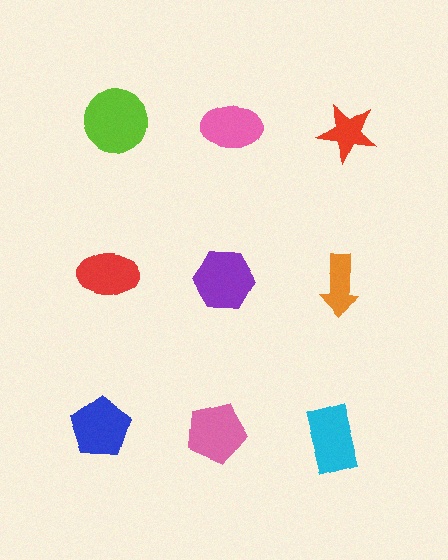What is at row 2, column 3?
An orange arrow.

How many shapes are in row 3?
3 shapes.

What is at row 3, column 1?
A blue pentagon.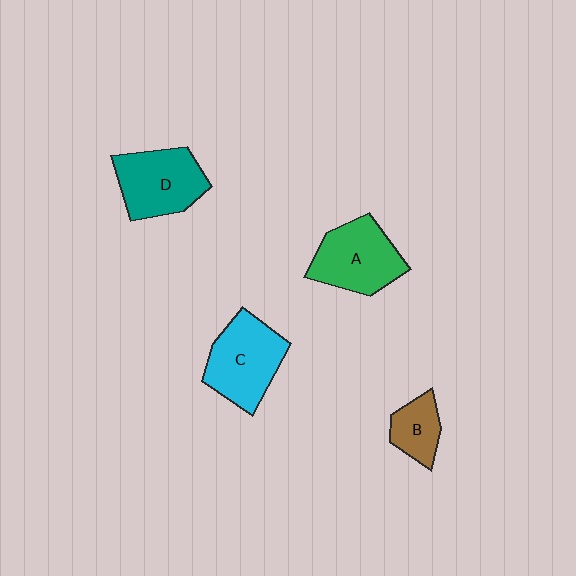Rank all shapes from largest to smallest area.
From largest to smallest: C (cyan), A (green), D (teal), B (brown).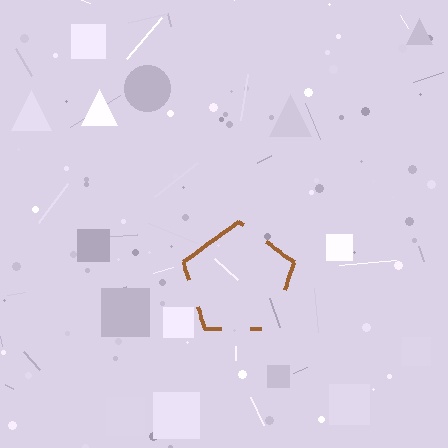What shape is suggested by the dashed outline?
The dashed outline suggests a pentagon.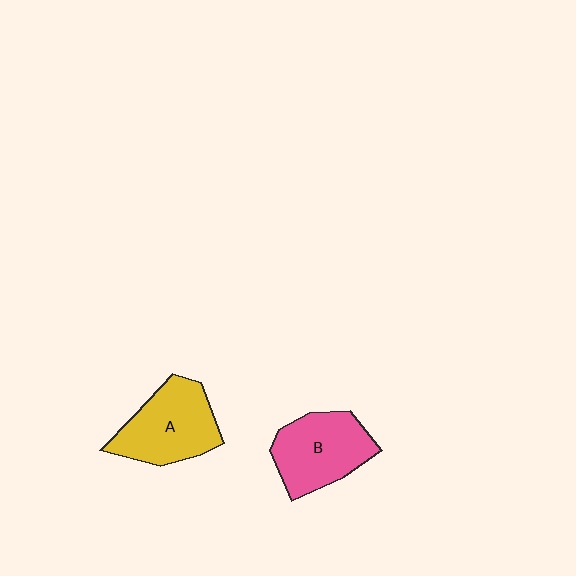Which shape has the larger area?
Shape A (yellow).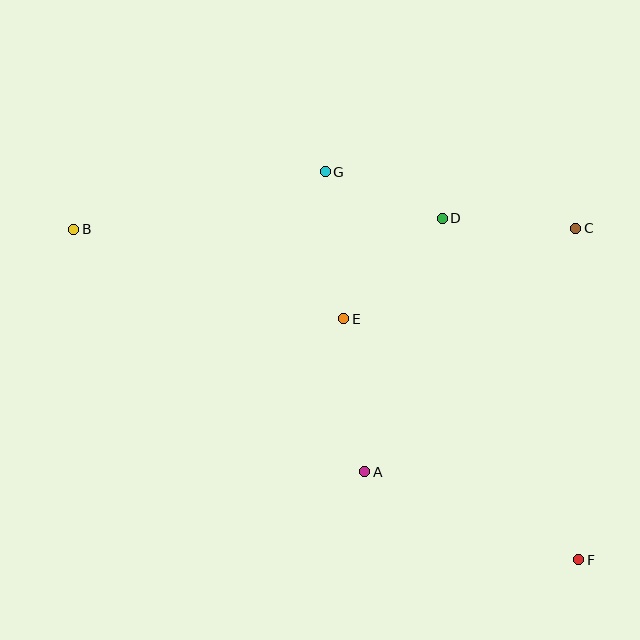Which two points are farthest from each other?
Points B and F are farthest from each other.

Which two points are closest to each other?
Points D and G are closest to each other.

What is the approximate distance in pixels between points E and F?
The distance between E and F is approximately 337 pixels.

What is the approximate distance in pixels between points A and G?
The distance between A and G is approximately 303 pixels.